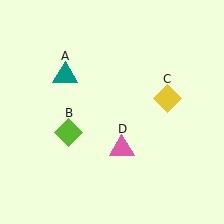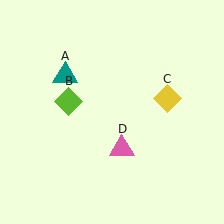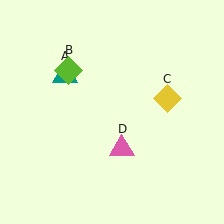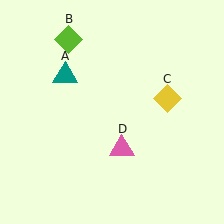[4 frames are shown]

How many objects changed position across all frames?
1 object changed position: lime diamond (object B).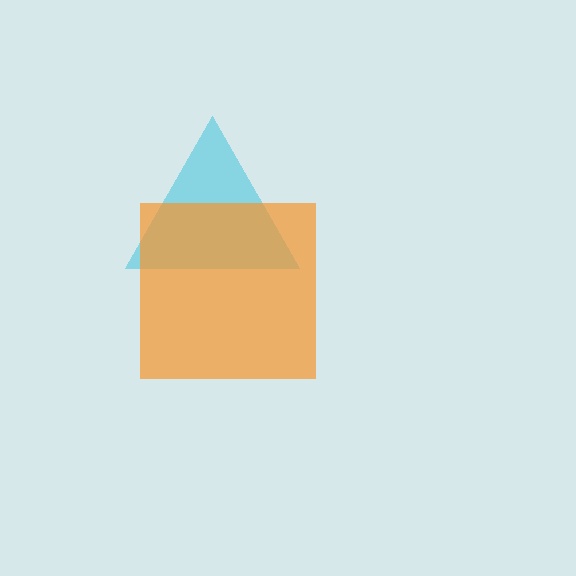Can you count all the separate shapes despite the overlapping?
Yes, there are 2 separate shapes.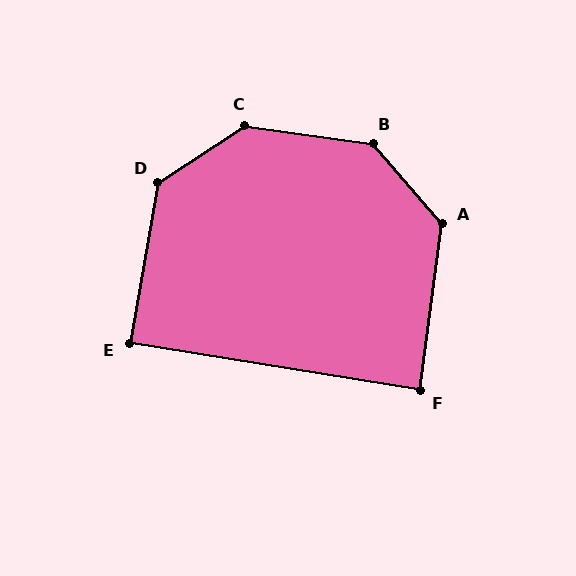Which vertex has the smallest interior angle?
F, at approximately 88 degrees.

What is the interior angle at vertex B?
Approximately 139 degrees (obtuse).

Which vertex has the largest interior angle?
C, at approximately 139 degrees.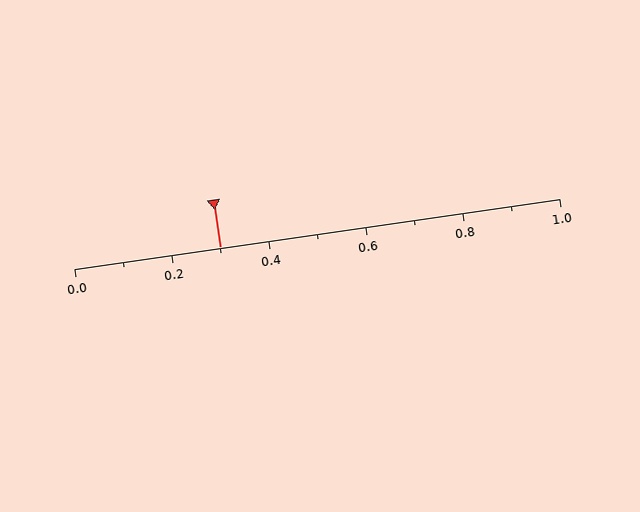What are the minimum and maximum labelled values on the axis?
The axis runs from 0.0 to 1.0.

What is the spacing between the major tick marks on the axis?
The major ticks are spaced 0.2 apart.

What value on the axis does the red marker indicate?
The marker indicates approximately 0.3.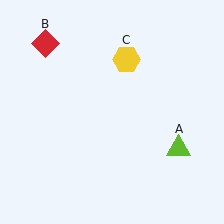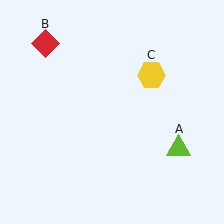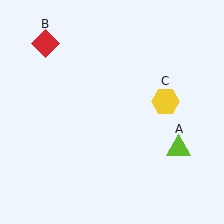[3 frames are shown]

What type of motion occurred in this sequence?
The yellow hexagon (object C) rotated clockwise around the center of the scene.